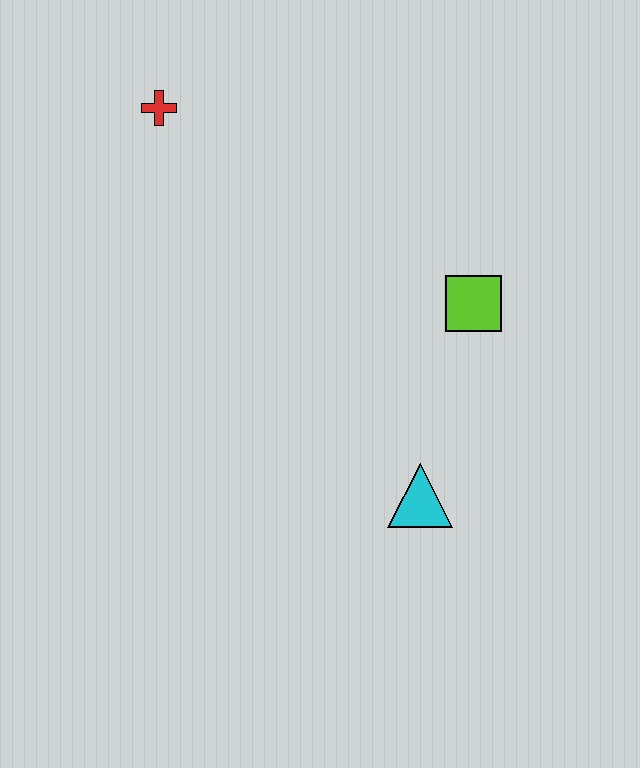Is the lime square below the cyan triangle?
No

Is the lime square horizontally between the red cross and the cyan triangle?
No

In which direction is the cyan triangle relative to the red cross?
The cyan triangle is below the red cross.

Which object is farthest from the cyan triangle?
The red cross is farthest from the cyan triangle.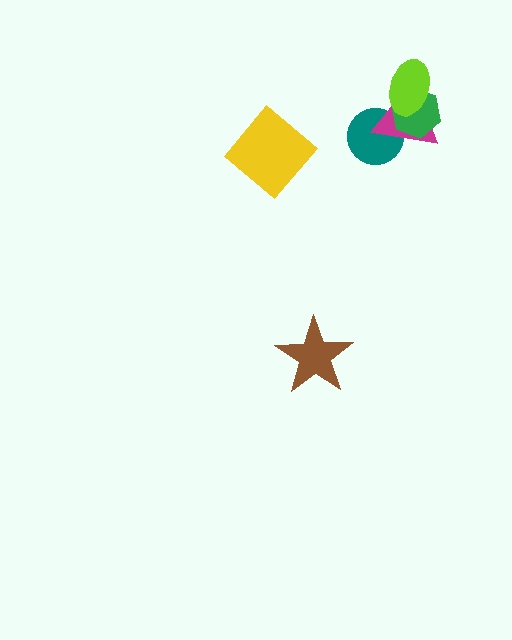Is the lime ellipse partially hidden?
No, no other shape covers it.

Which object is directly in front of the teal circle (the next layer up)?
The magenta triangle is directly in front of the teal circle.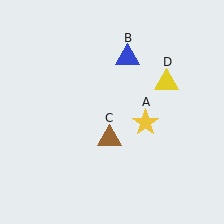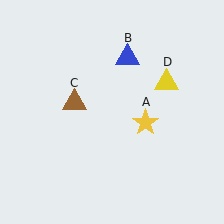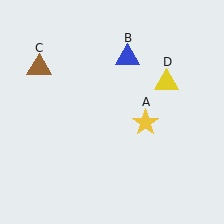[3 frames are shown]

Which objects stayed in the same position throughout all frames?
Yellow star (object A) and blue triangle (object B) and yellow triangle (object D) remained stationary.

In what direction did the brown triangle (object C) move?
The brown triangle (object C) moved up and to the left.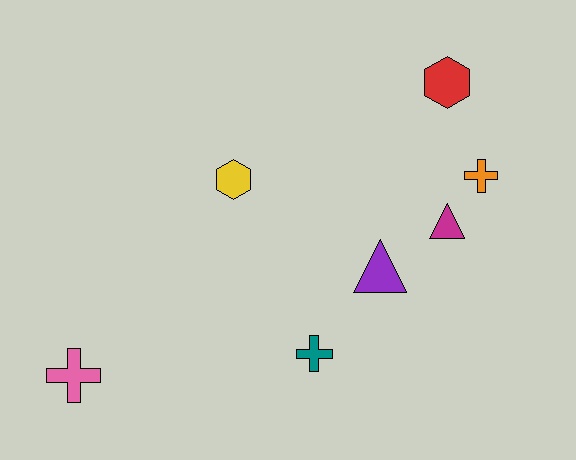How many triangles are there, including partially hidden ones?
There are 2 triangles.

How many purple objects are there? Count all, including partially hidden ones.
There is 1 purple object.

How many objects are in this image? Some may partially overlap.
There are 7 objects.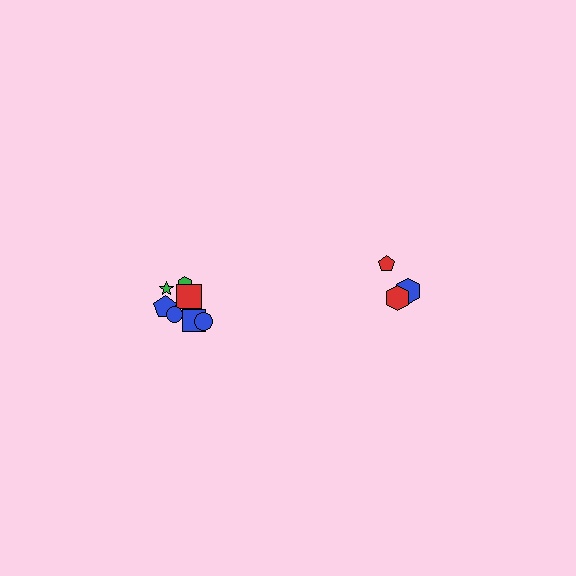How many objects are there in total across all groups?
There are 10 objects.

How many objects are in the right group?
There are 3 objects.